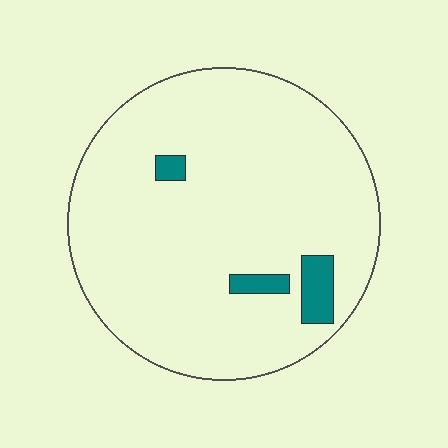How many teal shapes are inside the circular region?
3.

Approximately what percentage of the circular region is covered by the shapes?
Approximately 5%.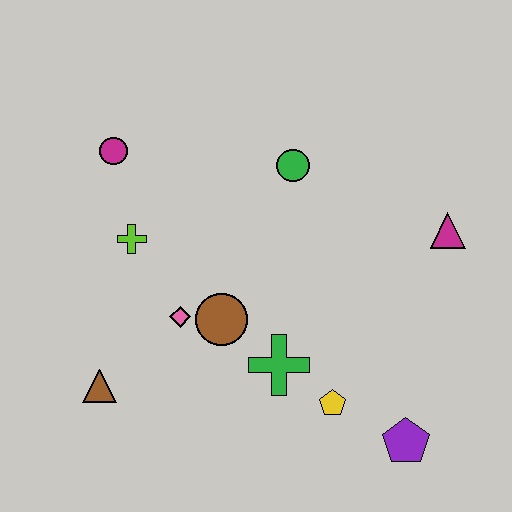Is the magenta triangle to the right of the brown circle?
Yes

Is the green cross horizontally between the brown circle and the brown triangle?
No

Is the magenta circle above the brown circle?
Yes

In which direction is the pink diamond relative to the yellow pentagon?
The pink diamond is to the left of the yellow pentagon.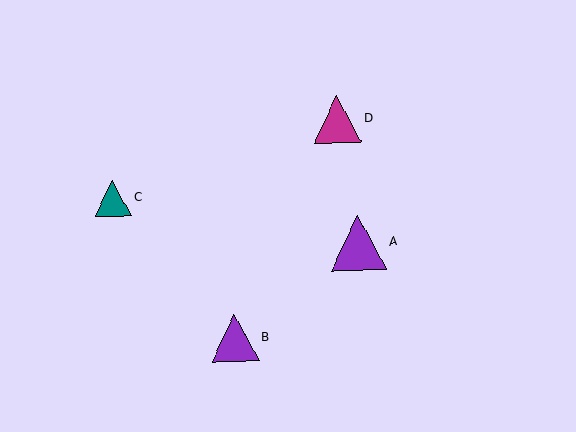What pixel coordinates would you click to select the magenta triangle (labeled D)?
Click at (337, 119) to select the magenta triangle D.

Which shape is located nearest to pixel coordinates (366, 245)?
The purple triangle (labeled A) at (358, 243) is nearest to that location.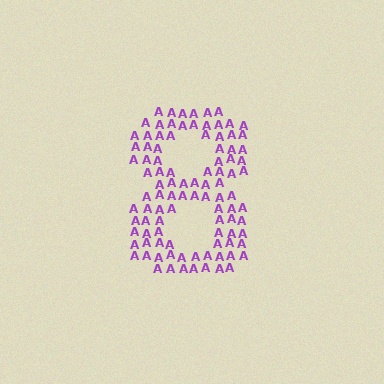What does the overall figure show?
The overall figure shows the digit 8.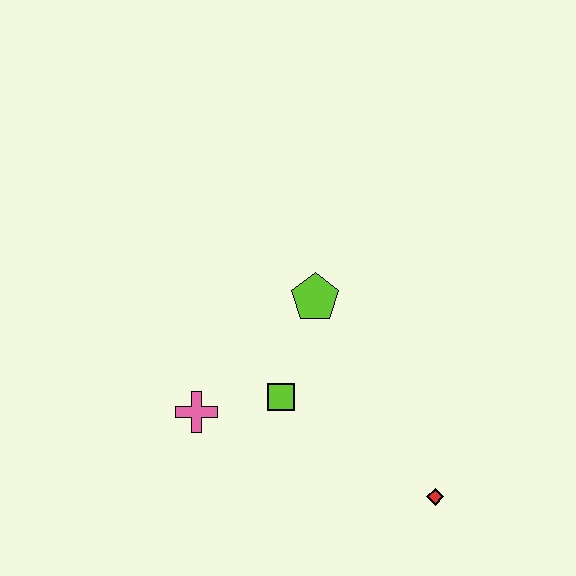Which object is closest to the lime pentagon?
The lime square is closest to the lime pentagon.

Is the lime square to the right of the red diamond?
No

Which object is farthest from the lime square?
The red diamond is farthest from the lime square.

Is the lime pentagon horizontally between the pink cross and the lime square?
No